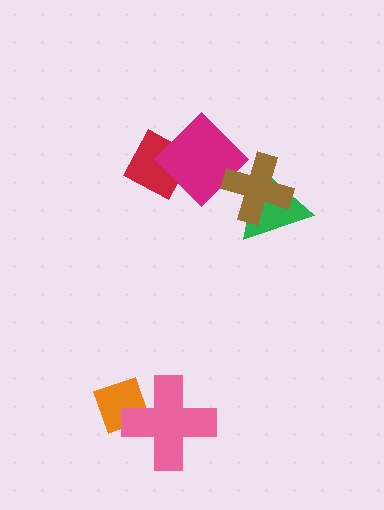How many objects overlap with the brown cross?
2 objects overlap with the brown cross.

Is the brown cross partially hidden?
No, no other shape covers it.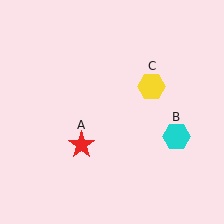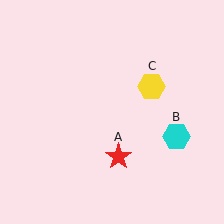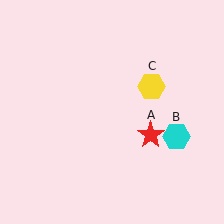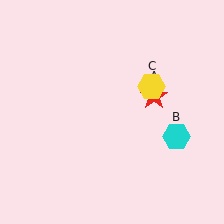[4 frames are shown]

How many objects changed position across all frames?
1 object changed position: red star (object A).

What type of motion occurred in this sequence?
The red star (object A) rotated counterclockwise around the center of the scene.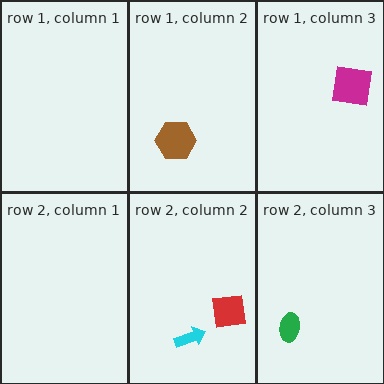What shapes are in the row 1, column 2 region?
The brown hexagon.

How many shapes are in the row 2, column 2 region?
2.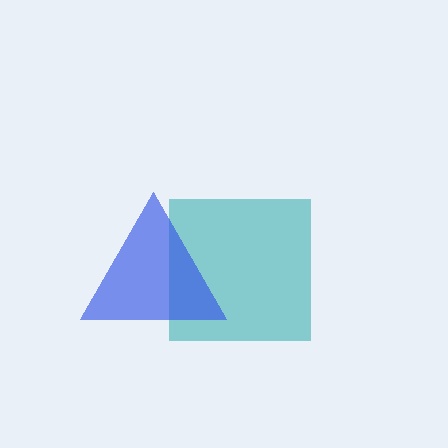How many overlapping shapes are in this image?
There are 2 overlapping shapes in the image.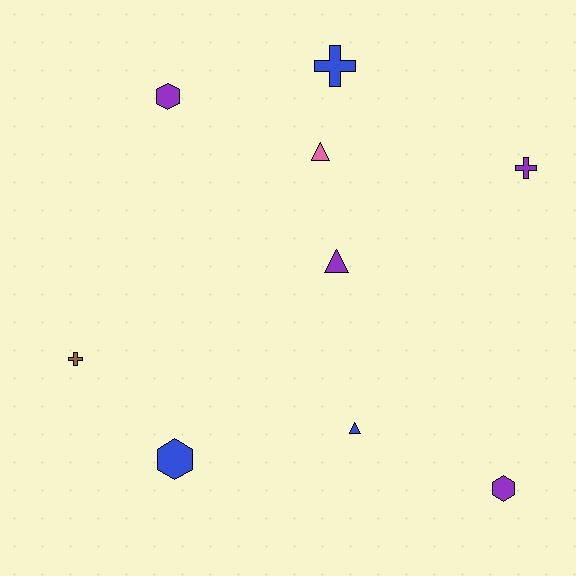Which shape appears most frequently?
Hexagon, with 3 objects.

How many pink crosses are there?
There are no pink crosses.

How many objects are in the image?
There are 9 objects.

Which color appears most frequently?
Purple, with 4 objects.